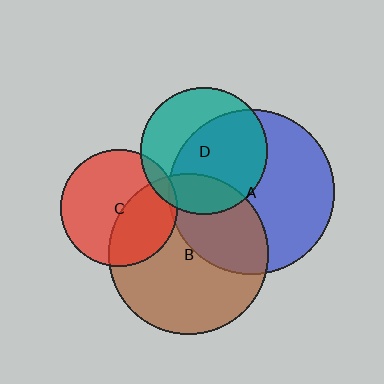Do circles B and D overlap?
Yes.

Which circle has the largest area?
Circle A (blue).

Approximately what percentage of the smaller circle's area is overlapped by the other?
Approximately 20%.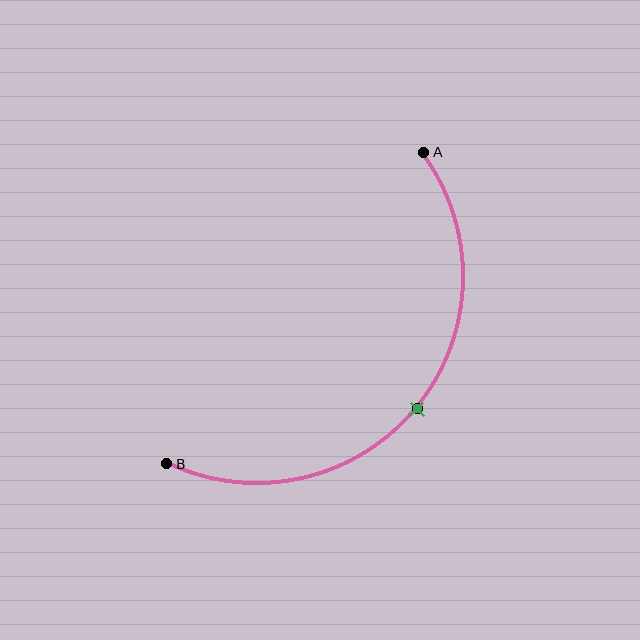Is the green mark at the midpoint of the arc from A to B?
Yes. The green mark lies on the arc at equal arc-length from both A and B — it is the arc midpoint.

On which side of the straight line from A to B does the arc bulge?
The arc bulges below and to the right of the straight line connecting A and B.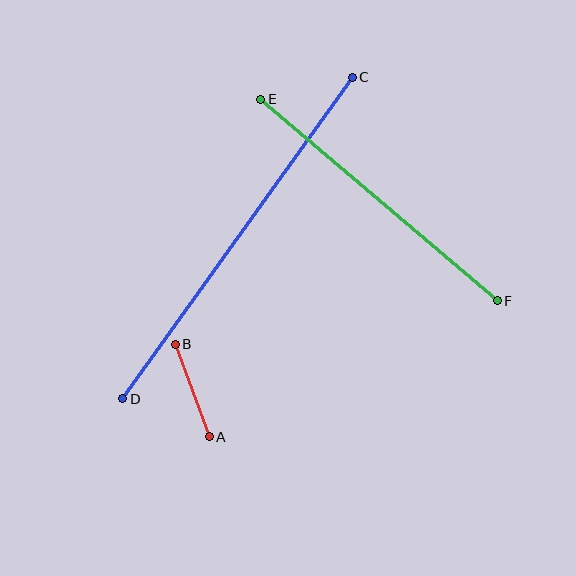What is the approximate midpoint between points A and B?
The midpoint is at approximately (192, 390) pixels.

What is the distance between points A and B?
The distance is approximately 99 pixels.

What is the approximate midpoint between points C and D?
The midpoint is at approximately (237, 238) pixels.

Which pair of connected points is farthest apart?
Points C and D are farthest apart.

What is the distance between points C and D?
The distance is approximately 395 pixels.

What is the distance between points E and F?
The distance is approximately 311 pixels.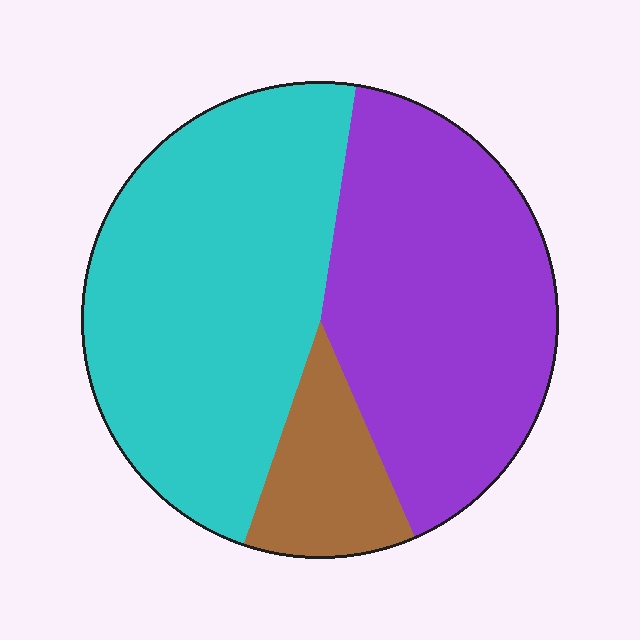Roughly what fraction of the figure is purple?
Purple covers roughly 40% of the figure.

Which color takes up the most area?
Cyan, at roughly 45%.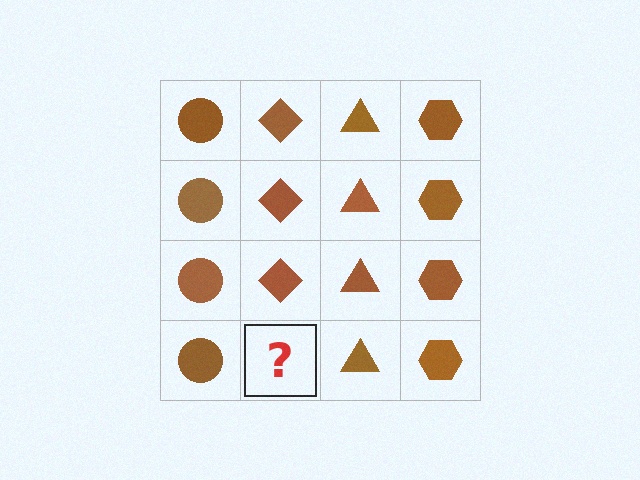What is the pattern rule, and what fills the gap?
The rule is that each column has a consistent shape. The gap should be filled with a brown diamond.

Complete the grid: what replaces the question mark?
The question mark should be replaced with a brown diamond.